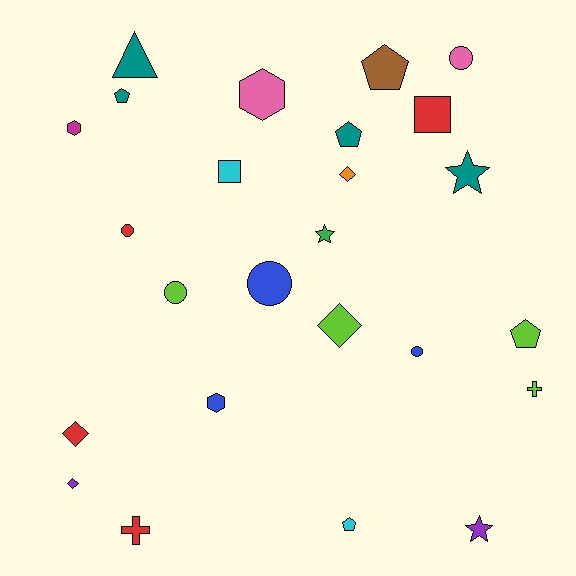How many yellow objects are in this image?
There are no yellow objects.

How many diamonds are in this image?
There are 4 diamonds.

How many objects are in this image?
There are 25 objects.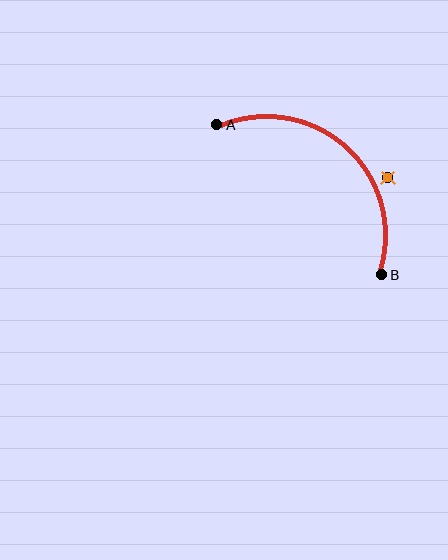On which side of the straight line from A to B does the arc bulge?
The arc bulges above and to the right of the straight line connecting A and B.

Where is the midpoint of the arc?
The arc midpoint is the point on the curve farthest from the straight line joining A and B. It sits above and to the right of that line.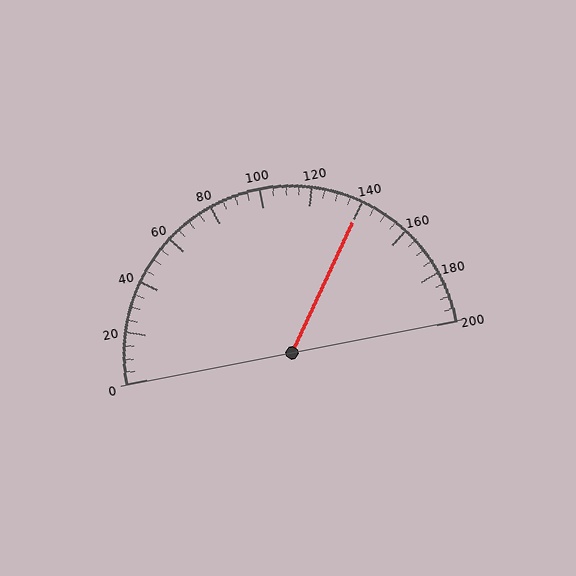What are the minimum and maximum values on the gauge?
The gauge ranges from 0 to 200.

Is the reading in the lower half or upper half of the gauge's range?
The reading is in the upper half of the range (0 to 200).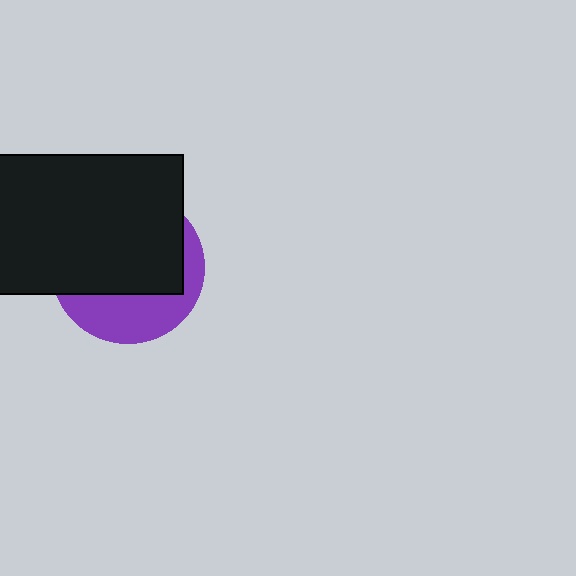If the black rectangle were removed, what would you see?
You would see the complete purple circle.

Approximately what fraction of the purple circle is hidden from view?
Roughly 66% of the purple circle is hidden behind the black rectangle.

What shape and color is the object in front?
The object in front is a black rectangle.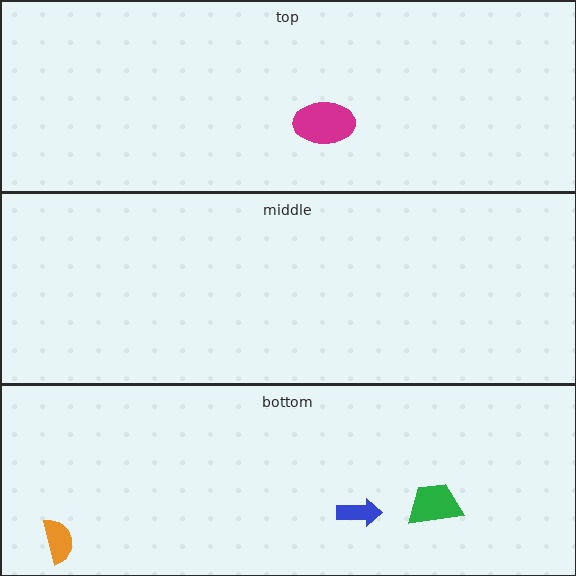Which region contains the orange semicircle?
The bottom region.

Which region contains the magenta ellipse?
The top region.